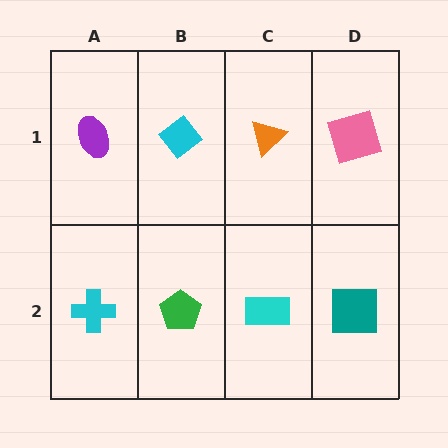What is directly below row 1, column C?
A cyan rectangle.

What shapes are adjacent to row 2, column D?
A pink square (row 1, column D), a cyan rectangle (row 2, column C).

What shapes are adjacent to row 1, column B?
A green pentagon (row 2, column B), a purple ellipse (row 1, column A), an orange triangle (row 1, column C).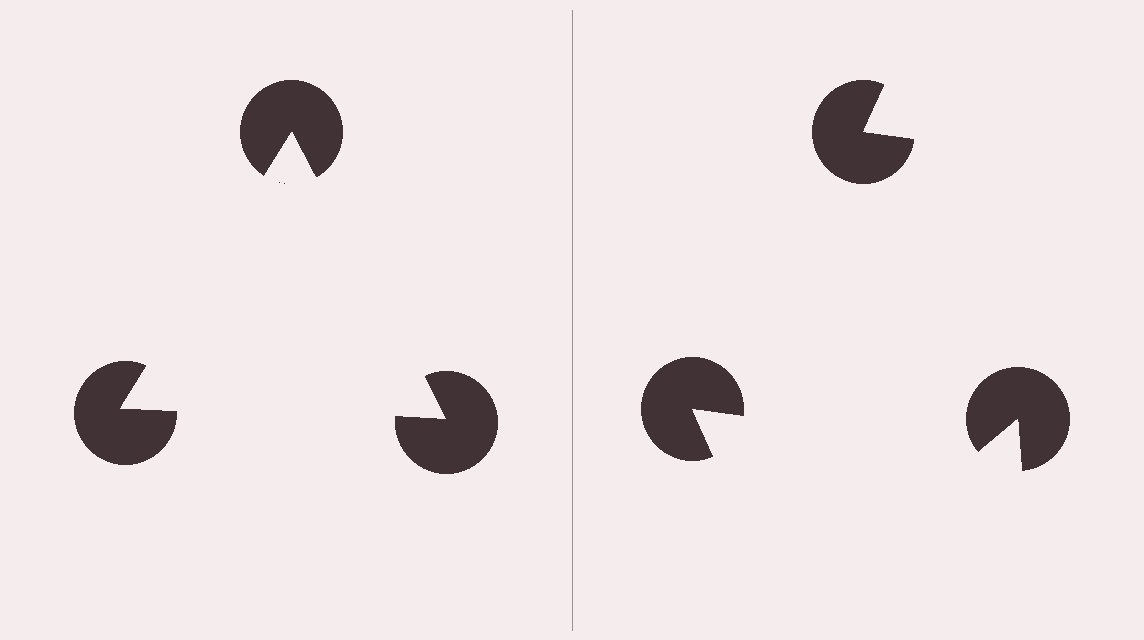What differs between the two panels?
The pac-man discs are positioned identically on both sides; only the wedge orientations differ. On the left they align to a triangle; on the right they are misaligned.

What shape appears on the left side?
An illusory triangle.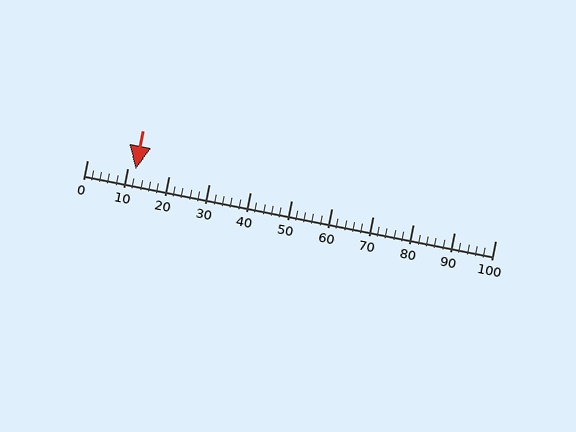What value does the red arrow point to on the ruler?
The red arrow points to approximately 12.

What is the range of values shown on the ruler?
The ruler shows values from 0 to 100.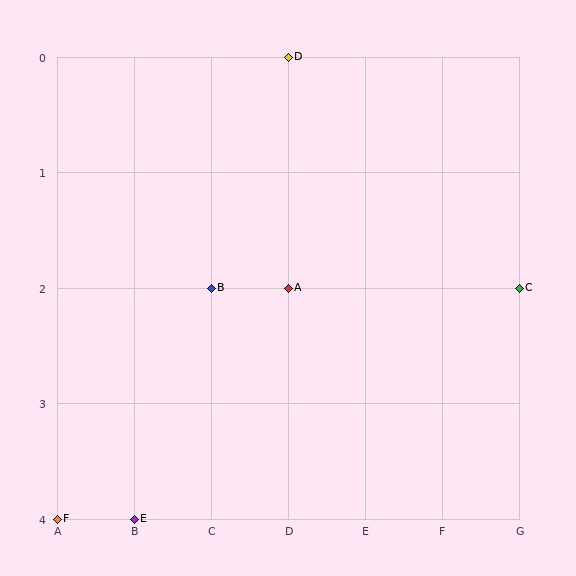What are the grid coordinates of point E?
Point E is at grid coordinates (B, 4).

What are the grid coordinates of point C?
Point C is at grid coordinates (G, 2).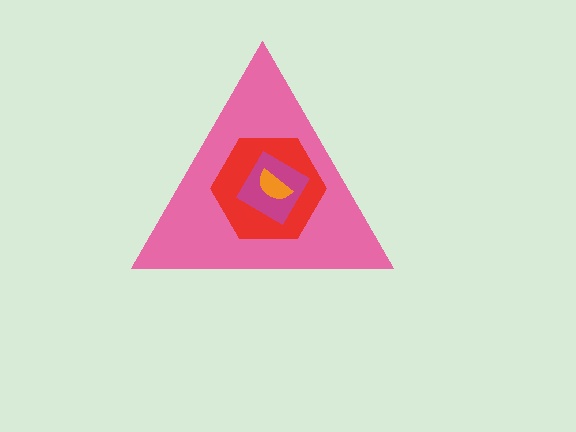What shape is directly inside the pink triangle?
The red hexagon.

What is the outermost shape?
The pink triangle.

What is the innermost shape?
The orange semicircle.